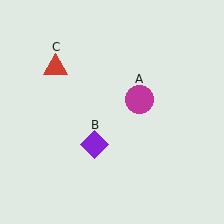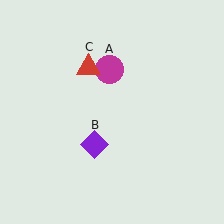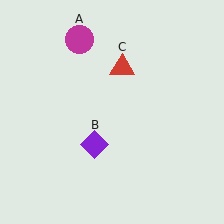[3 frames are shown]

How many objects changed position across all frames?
2 objects changed position: magenta circle (object A), red triangle (object C).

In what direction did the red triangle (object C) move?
The red triangle (object C) moved right.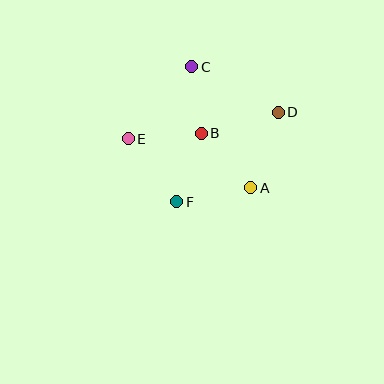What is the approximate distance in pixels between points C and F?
The distance between C and F is approximately 136 pixels.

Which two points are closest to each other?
Points B and C are closest to each other.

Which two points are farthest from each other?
Points D and E are farthest from each other.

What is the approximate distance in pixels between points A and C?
The distance between A and C is approximately 135 pixels.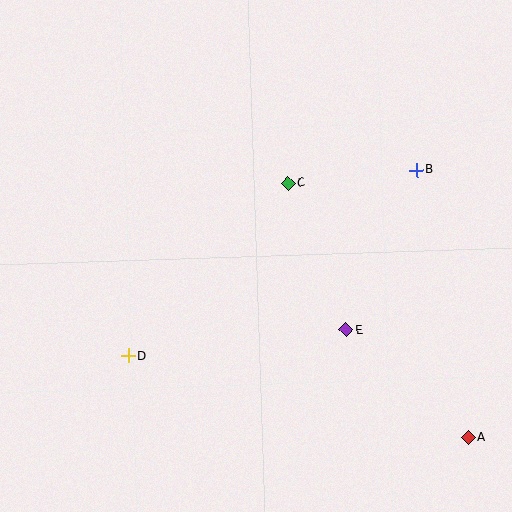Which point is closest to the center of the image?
Point C at (288, 183) is closest to the center.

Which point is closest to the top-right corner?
Point B is closest to the top-right corner.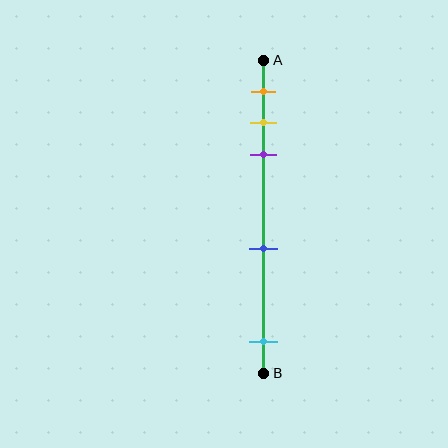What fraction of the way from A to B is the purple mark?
The purple mark is approximately 30% (0.3) of the way from A to B.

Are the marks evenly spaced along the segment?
No, the marks are not evenly spaced.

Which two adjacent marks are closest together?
The yellow and purple marks are the closest adjacent pair.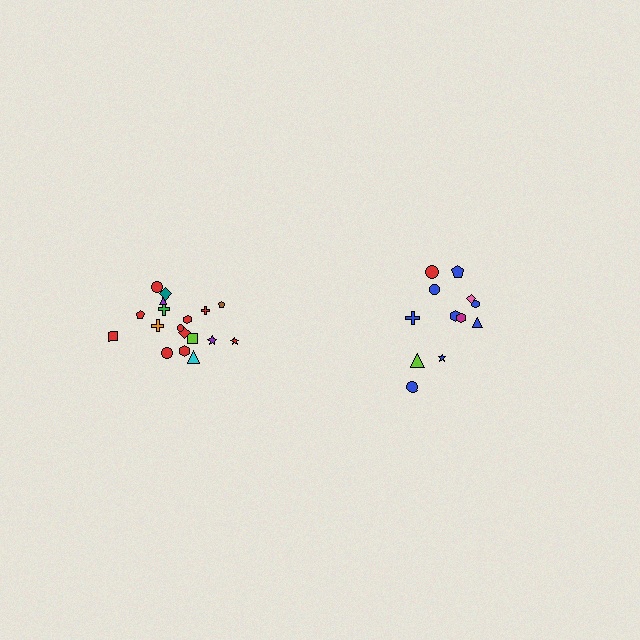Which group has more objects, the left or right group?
The left group.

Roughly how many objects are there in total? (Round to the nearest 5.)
Roughly 30 objects in total.